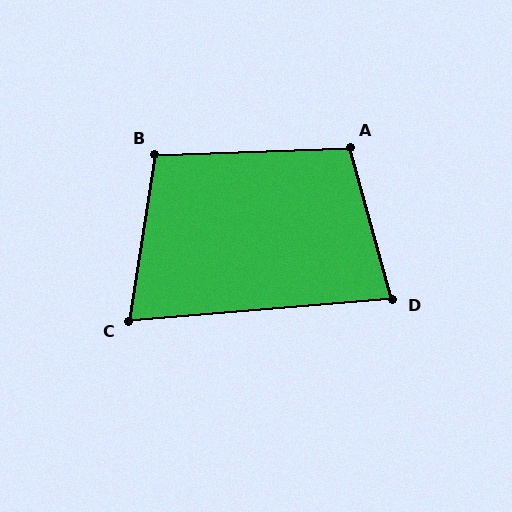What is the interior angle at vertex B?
Approximately 101 degrees (obtuse).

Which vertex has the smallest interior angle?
C, at approximately 76 degrees.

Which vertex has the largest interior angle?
A, at approximately 104 degrees.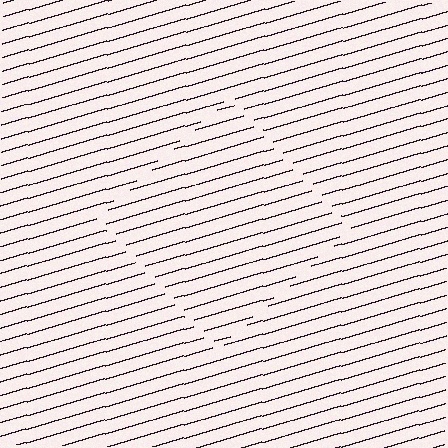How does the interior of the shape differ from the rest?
The interior of the shape contains the same grating, shifted by half a period — the contour is defined by the phase discontinuity where line-ends from the inner and outer gratings abut.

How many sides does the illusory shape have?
4 sides — the line-ends trace a square.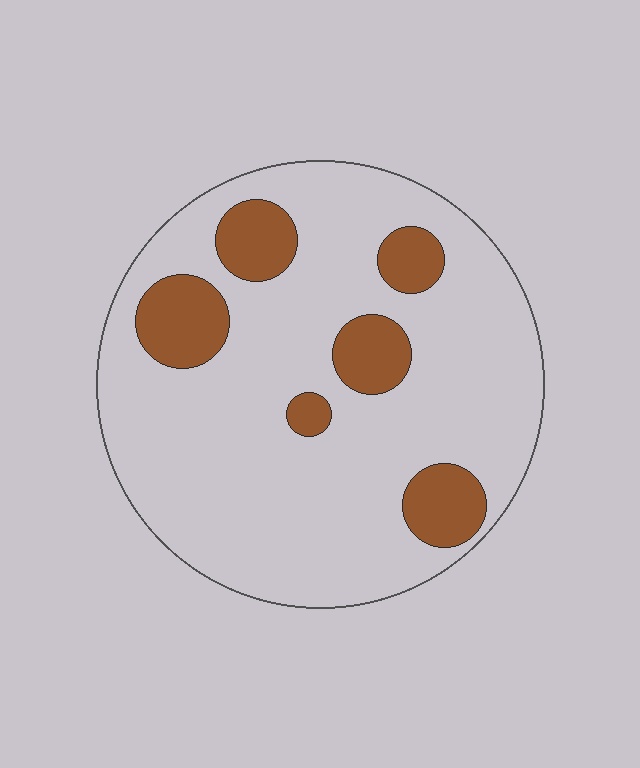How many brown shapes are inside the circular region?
6.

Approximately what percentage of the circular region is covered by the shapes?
Approximately 20%.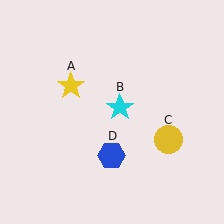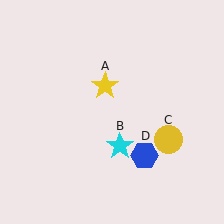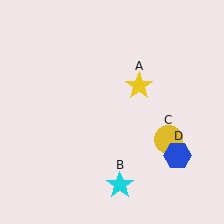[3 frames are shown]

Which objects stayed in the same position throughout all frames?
Yellow circle (object C) remained stationary.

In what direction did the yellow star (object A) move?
The yellow star (object A) moved right.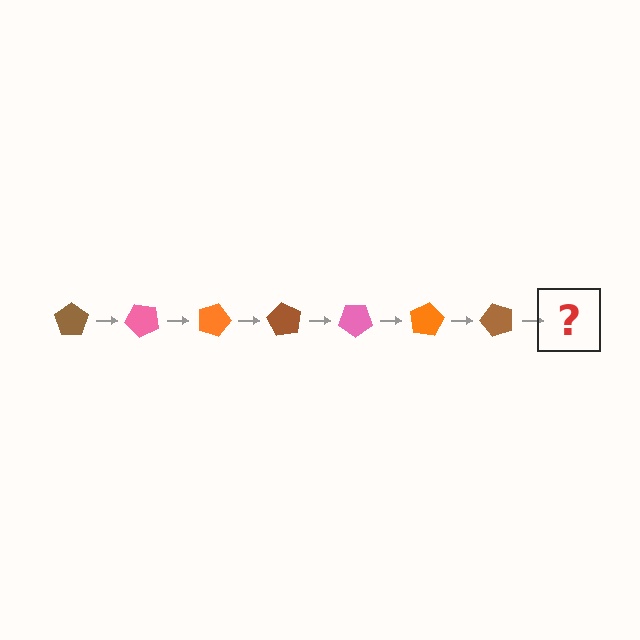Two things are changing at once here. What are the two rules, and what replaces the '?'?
The two rules are that it rotates 45 degrees each step and the color cycles through brown, pink, and orange. The '?' should be a pink pentagon, rotated 315 degrees from the start.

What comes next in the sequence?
The next element should be a pink pentagon, rotated 315 degrees from the start.